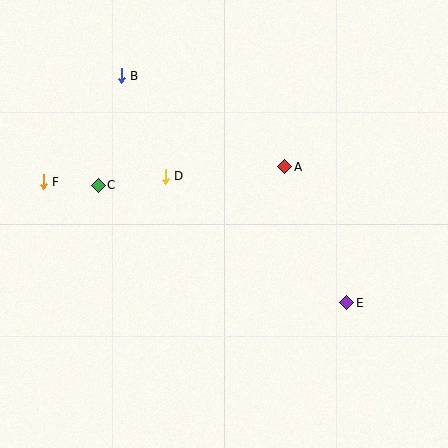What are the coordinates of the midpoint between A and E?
The midpoint between A and E is at (316, 235).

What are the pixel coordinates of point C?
Point C is at (98, 185).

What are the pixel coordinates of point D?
Point D is at (165, 176).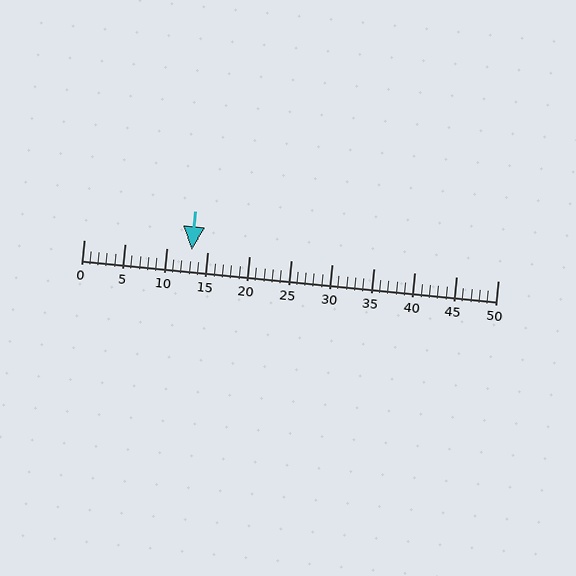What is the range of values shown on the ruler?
The ruler shows values from 0 to 50.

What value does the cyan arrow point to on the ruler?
The cyan arrow points to approximately 13.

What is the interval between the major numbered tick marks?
The major tick marks are spaced 5 units apart.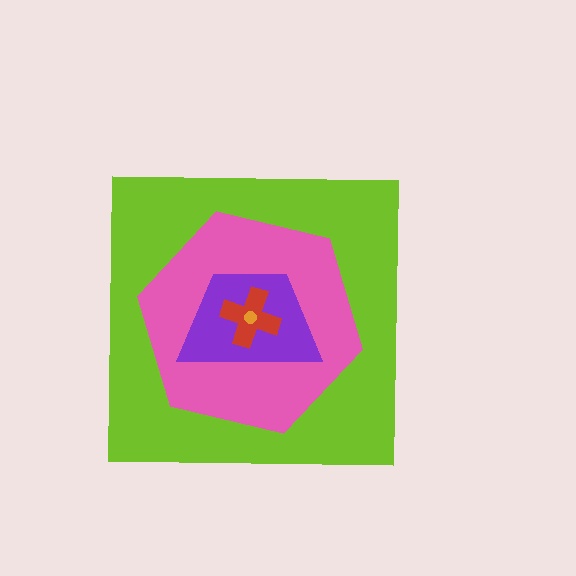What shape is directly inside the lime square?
The pink hexagon.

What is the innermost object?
The orange circle.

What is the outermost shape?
The lime square.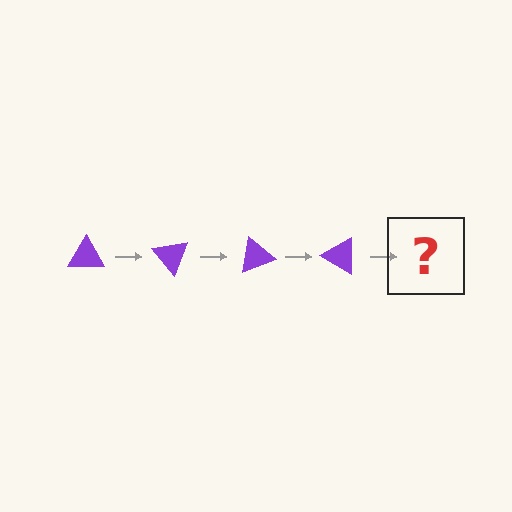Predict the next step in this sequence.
The next step is a purple triangle rotated 200 degrees.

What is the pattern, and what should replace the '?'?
The pattern is that the triangle rotates 50 degrees each step. The '?' should be a purple triangle rotated 200 degrees.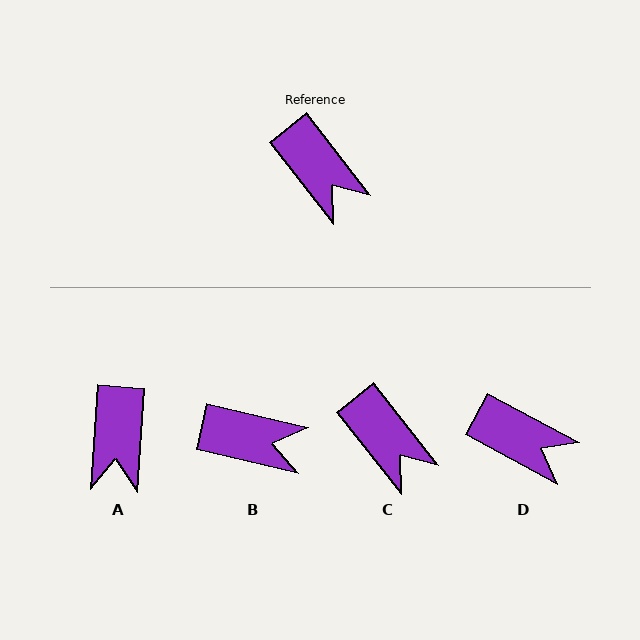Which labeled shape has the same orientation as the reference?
C.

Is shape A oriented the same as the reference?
No, it is off by about 42 degrees.